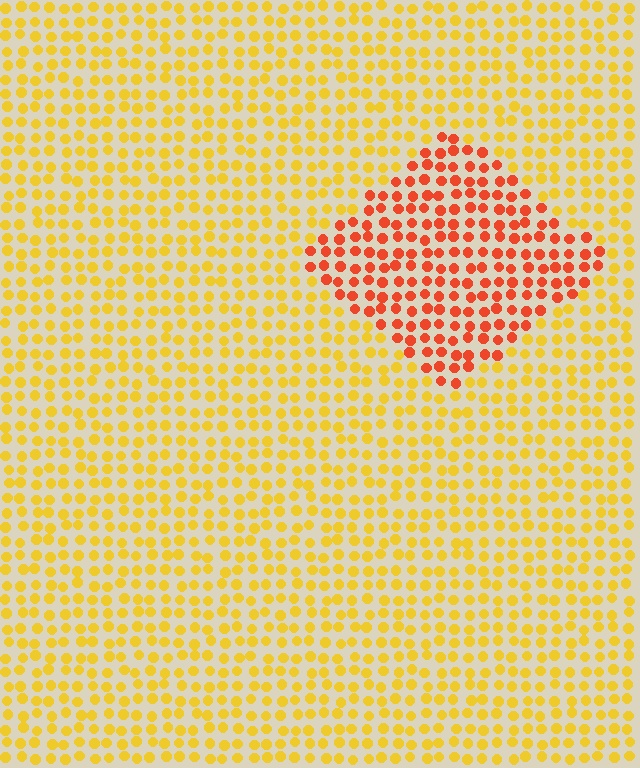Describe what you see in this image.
The image is filled with small yellow elements in a uniform arrangement. A diamond-shaped region is visible where the elements are tinted to a slightly different hue, forming a subtle color boundary.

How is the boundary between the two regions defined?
The boundary is defined purely by a slight shift in hue (about 40 degrees). Spacing, size, and orientation are identical on both sides.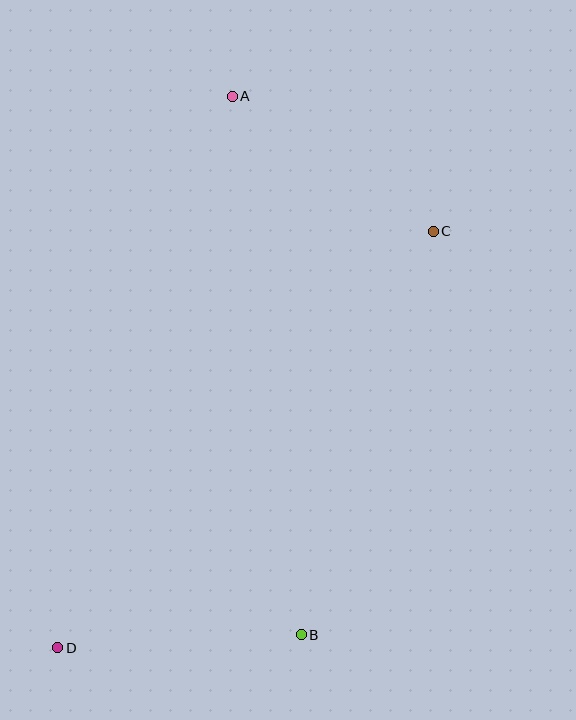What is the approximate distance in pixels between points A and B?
The distance between A and B is approximately 543 pixels.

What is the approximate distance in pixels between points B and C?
The distance between B and C is approximately 424 pixels.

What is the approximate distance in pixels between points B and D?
The distance between B and D is approximately 244 pixels.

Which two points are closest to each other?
Points A and C are closest to each other.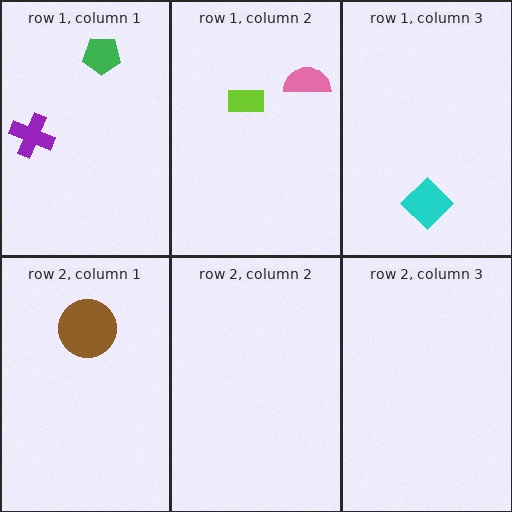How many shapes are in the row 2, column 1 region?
1.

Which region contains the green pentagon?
The row 1, column 1 region.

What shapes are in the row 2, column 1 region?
The brown circle.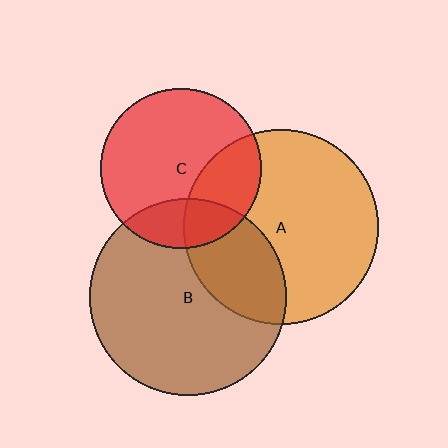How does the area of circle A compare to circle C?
Approximately 1.5 times.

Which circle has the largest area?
Circle B (brown).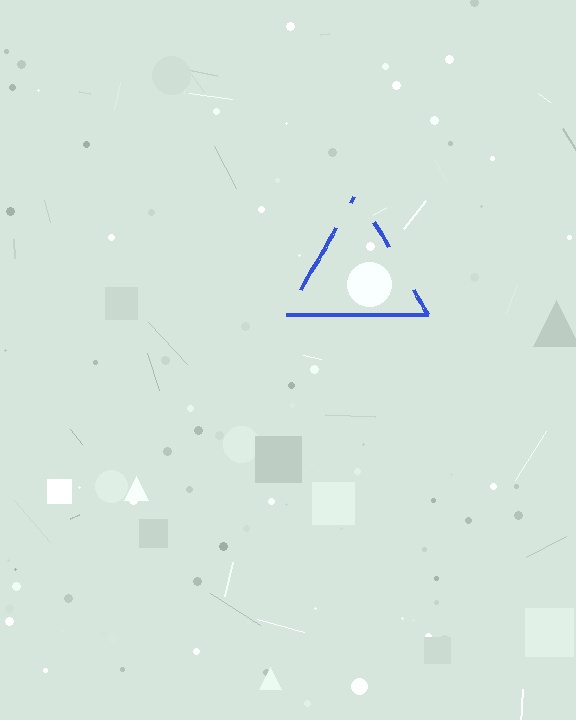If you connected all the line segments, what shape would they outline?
They would outline a triangle.